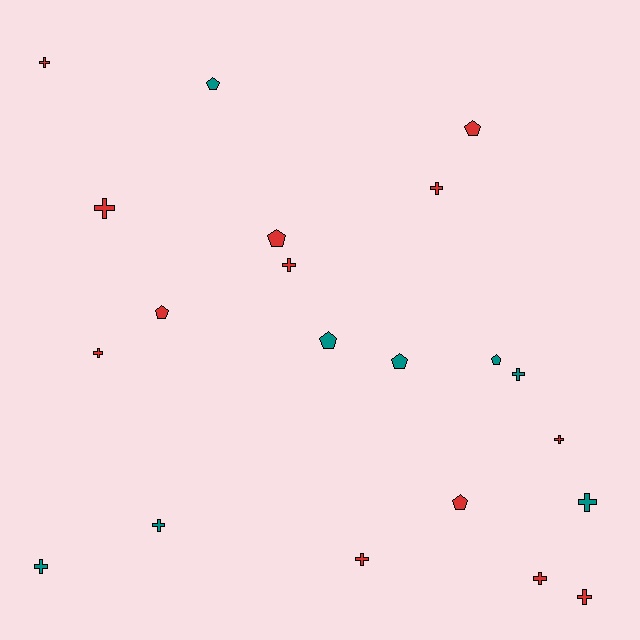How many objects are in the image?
There are 21 objects.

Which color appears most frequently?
Red, with 13 objects.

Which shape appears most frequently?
Cross, with 13 objects.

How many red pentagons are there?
There are 4 red pentagons.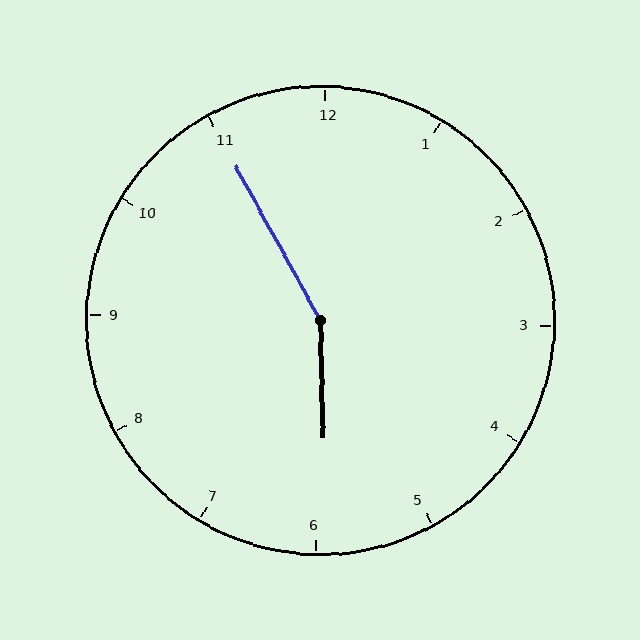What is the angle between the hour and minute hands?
Approximately 152 degrees.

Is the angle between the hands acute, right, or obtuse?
It is obtuse.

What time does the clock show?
5:55.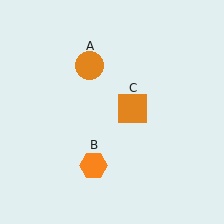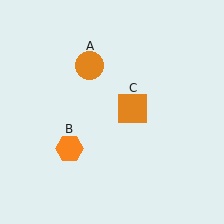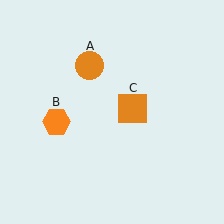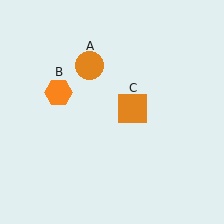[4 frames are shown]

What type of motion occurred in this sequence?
The orange hexagon (object B) rotated clockwise around the center of the scene.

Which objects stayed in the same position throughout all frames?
Orange circle (object A) and orange square (object C) remained stationary.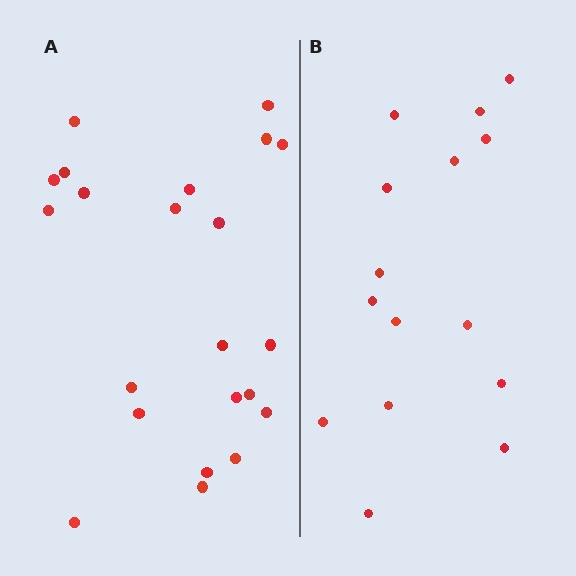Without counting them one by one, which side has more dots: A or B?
Region A (the left region) has more dots.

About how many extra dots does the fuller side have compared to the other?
Region A has roughly 8 or so more dots than region B.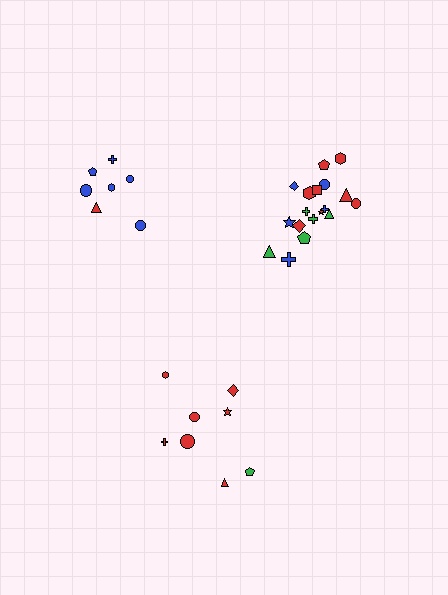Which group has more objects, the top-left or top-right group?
The top-right group.